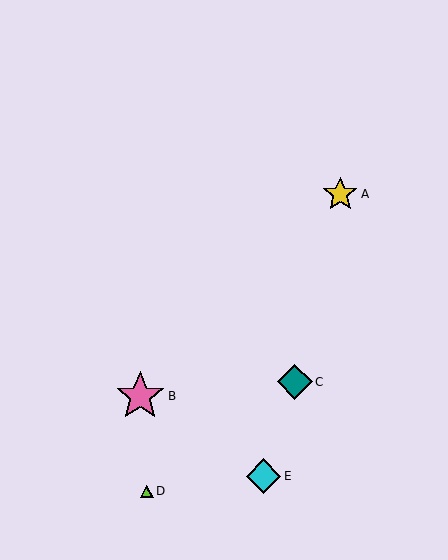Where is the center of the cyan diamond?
The center of the cyan diamond is at (264, 476).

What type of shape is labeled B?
Shape B is a pink star.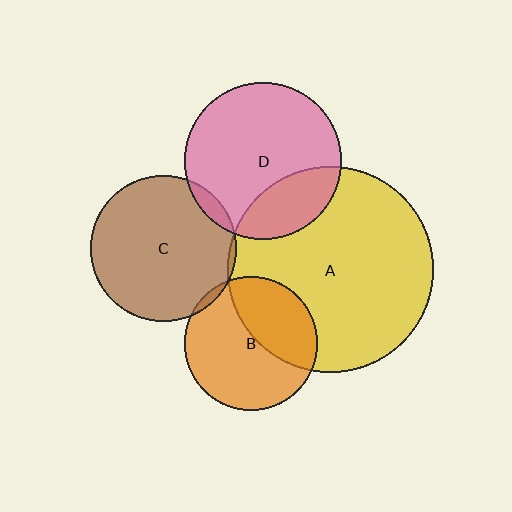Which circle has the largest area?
Circle A (yellow).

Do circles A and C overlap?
Yes.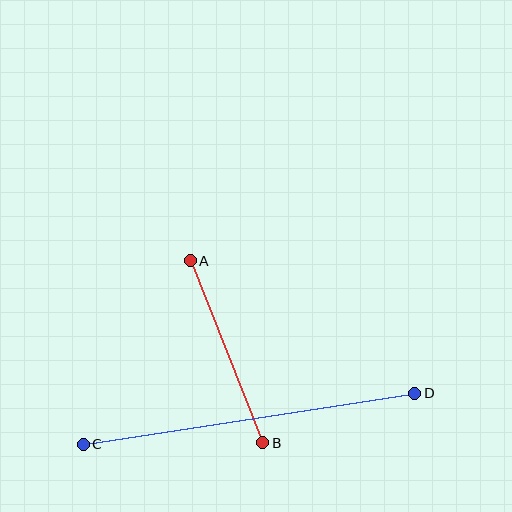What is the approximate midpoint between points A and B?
The midpoint is at approximately (226, 352) pixels.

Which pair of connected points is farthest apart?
Points C and D are farthest apart.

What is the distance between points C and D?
The distance is approximately 335 pixels.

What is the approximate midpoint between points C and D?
The midpoint is at approximately (249, 419) pixels.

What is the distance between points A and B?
The distance is approximately 196 pixels.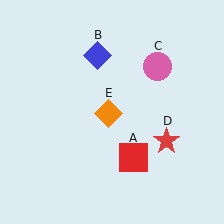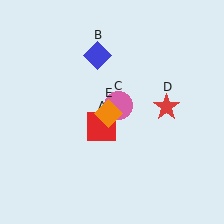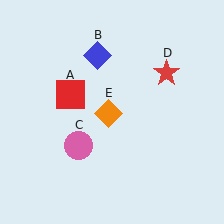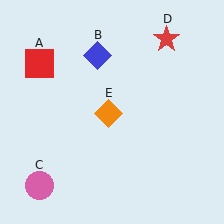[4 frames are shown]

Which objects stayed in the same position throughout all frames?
Blue diamond (object B) and orange diamond (object E) remained stationary.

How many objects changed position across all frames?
3 objects changed position: red square (object A), pink circle (object C), red star (object D).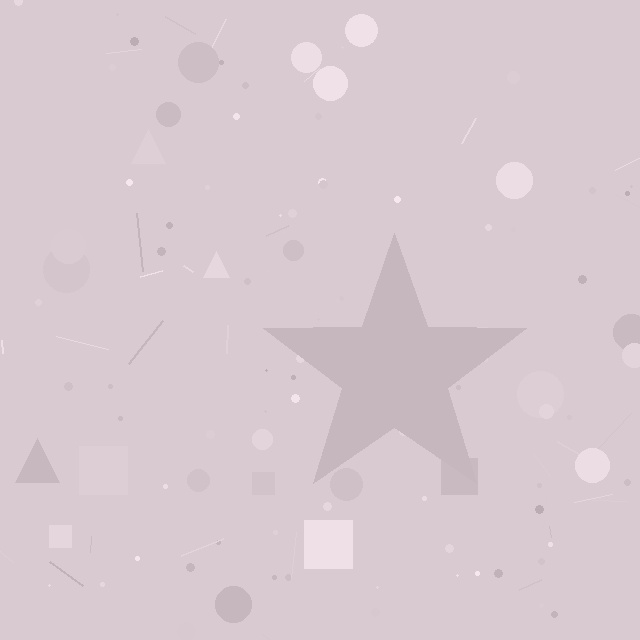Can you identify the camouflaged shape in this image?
The camouflaged shape is a star.